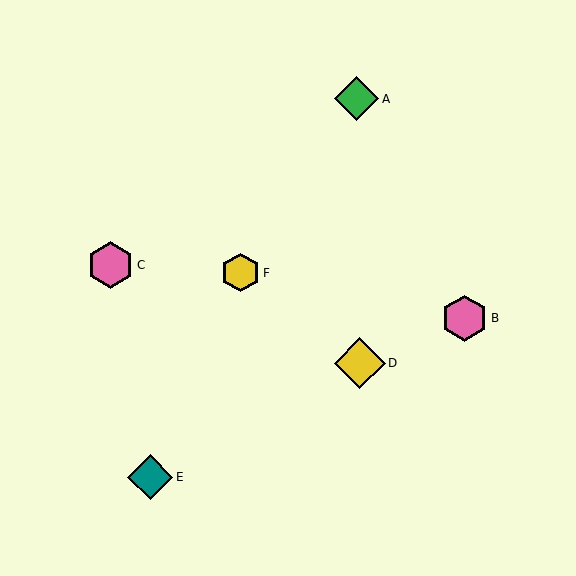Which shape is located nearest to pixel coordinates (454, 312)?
The pink hexagon (labeled B) at (465, 318) is nearest to that location.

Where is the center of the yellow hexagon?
The center of the yellow hexagon is at (241, 273).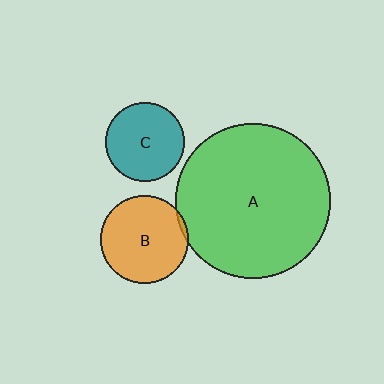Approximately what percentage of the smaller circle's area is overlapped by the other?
Approximately 5%.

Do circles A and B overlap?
Yes.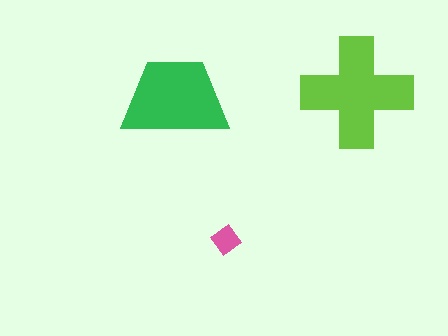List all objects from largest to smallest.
The lime cross, the green trapezoid, the pink diamond.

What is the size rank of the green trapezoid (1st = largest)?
2nd.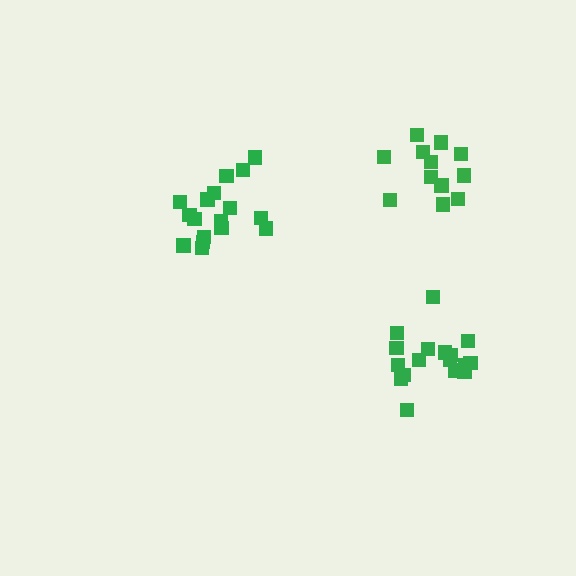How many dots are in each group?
Group 1: 17 dots, Group 2: 17 dots, Group 3: 12 dots (46 total).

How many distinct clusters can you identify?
There are 3 distinct clusters.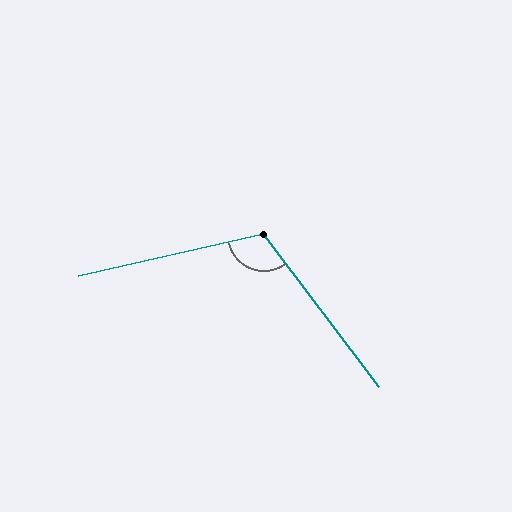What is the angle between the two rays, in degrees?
Approximately 115 degrees.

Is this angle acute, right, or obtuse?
It is obtuse.